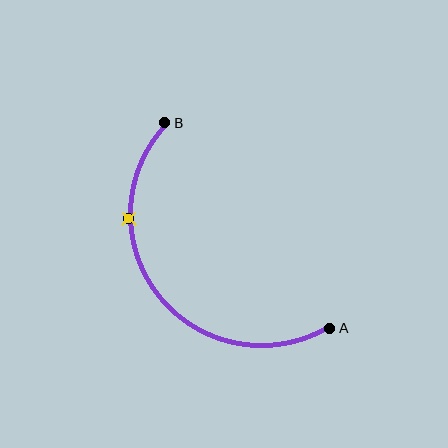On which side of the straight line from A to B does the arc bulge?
The arc bulges below and to the left of the straight line connecting A and B.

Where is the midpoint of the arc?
The arc midpoint is the point on the curve farthest from the straight line joining A and B. It sits below and to the left of that line.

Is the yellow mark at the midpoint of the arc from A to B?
No. The yellow mark lies on the arc but is closer to endpoint B. The arc midpoint would be at the point on the curve equidistant along the arc from both A and B.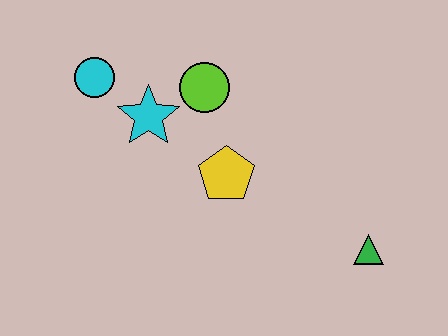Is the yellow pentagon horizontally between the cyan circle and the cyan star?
No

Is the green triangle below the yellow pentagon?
Yes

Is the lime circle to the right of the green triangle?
No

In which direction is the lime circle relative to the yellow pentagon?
The lime circle is above the yellow pentagon.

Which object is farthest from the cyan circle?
The green triangle is farthest from the cyan circle.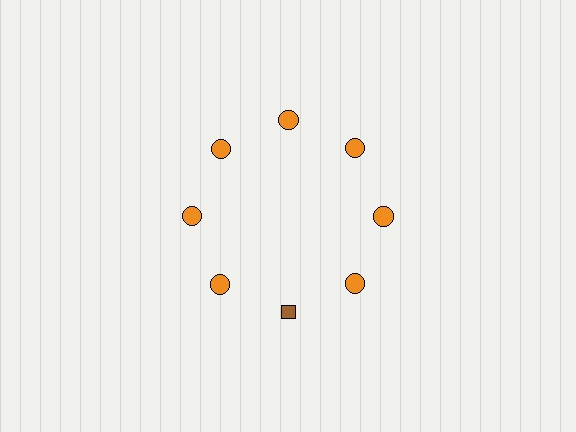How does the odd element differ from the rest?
It differs in both color (brown instead of orange) and shape (diamond instead of circle).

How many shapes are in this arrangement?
There are 8 shapes arranged in a ring pattern.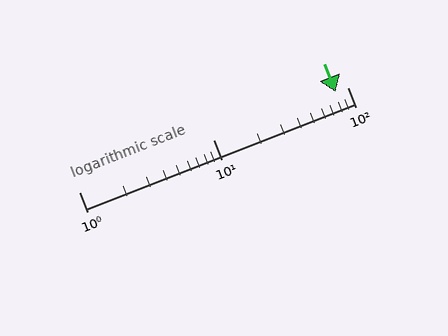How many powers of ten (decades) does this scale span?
The scale spans 2 decades, from 1 to 100.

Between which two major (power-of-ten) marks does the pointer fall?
The pointer is between 10 and 100.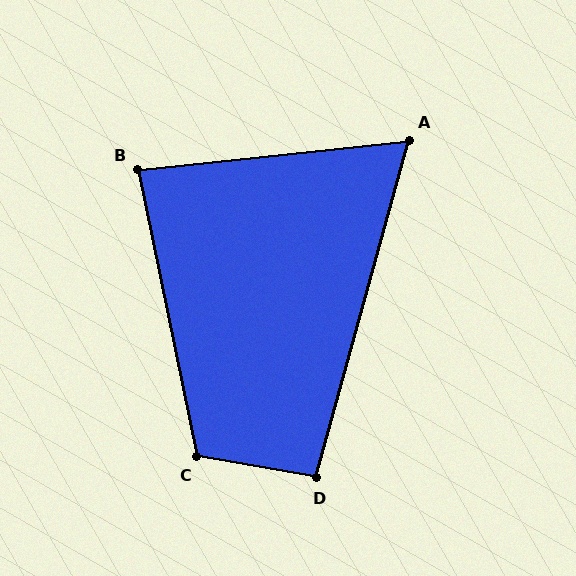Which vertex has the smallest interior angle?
A, at approximately 68 degrees.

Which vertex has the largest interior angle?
C, at approximately 112 degrees.